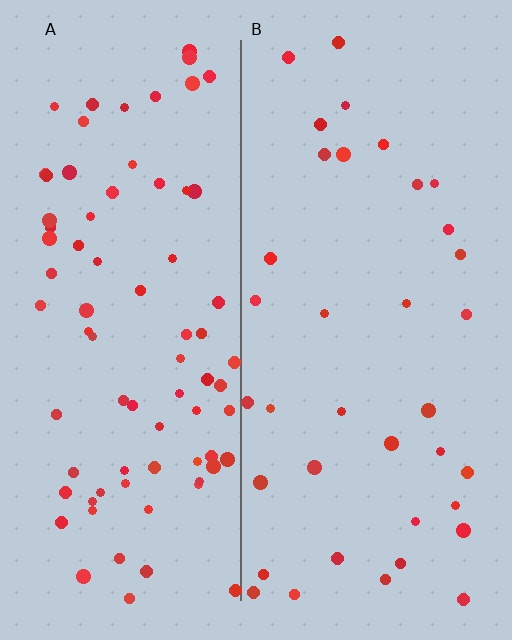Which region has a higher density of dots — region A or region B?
A (the left).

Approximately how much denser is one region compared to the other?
Approximately 2.1× — region A over region B.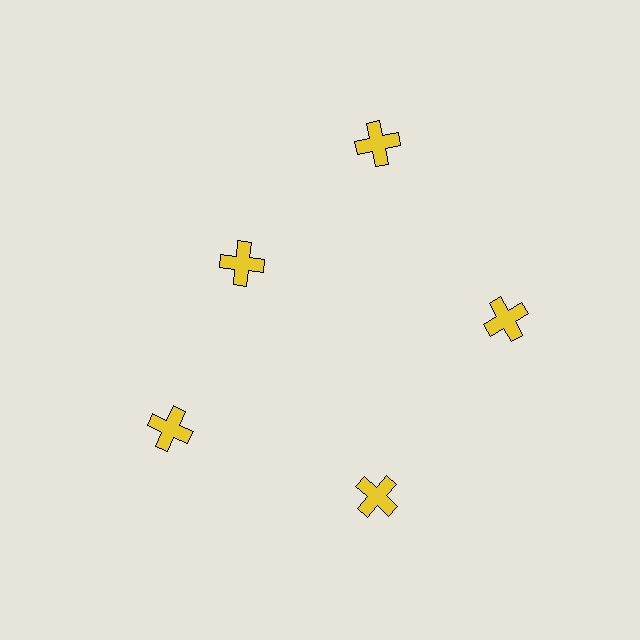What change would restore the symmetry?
The symmetry would be restored by moving it outward, back onto the ring so that all 5 crosses sit at equal angles and equal distance from the center.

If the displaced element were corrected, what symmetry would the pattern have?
It would have 5-fold rotational symmetry — the pattern would map onto itself every 72 degrees.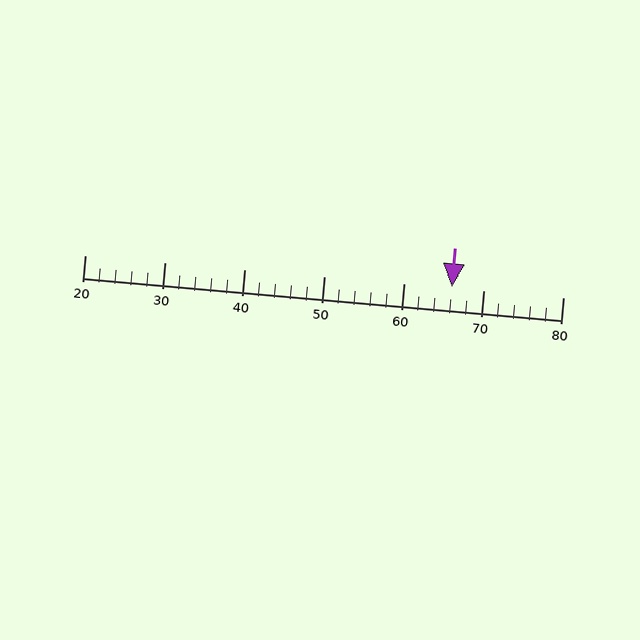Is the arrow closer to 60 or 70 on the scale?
The arrow is closer to 70.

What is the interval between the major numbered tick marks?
The major tick marks are spaced 10 units apart.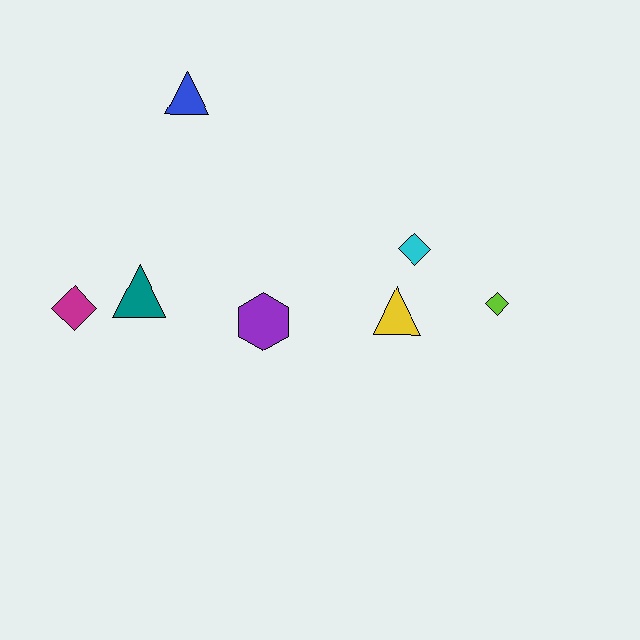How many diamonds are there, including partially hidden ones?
There are 3 diamonds.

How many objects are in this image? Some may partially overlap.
There are 7 objects.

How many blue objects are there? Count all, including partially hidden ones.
There is 1 blue object.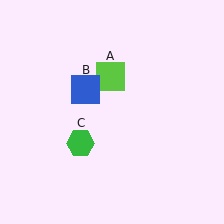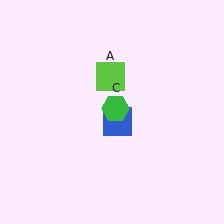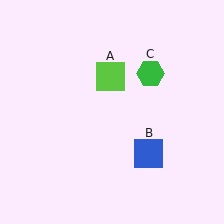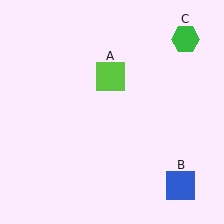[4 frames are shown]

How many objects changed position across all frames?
2 objects changed position: blue square (object B), green hexagon (object C).